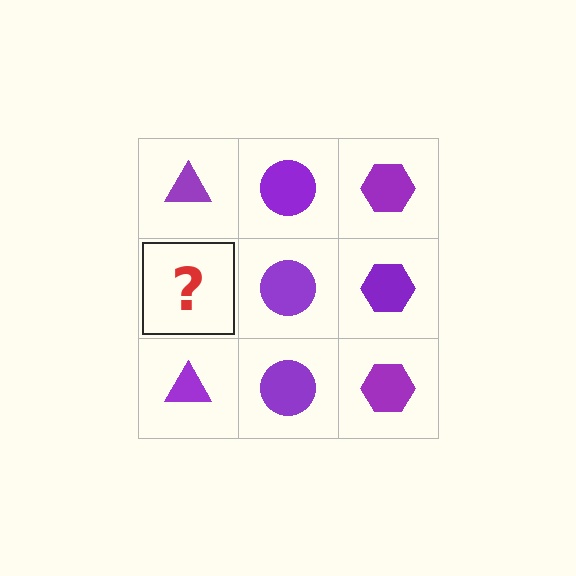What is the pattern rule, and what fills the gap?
The rule is that each column has a consistent shape. The gap should be filled with a purple triangle.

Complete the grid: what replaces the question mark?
The question mark should be replaced with a purple triangle.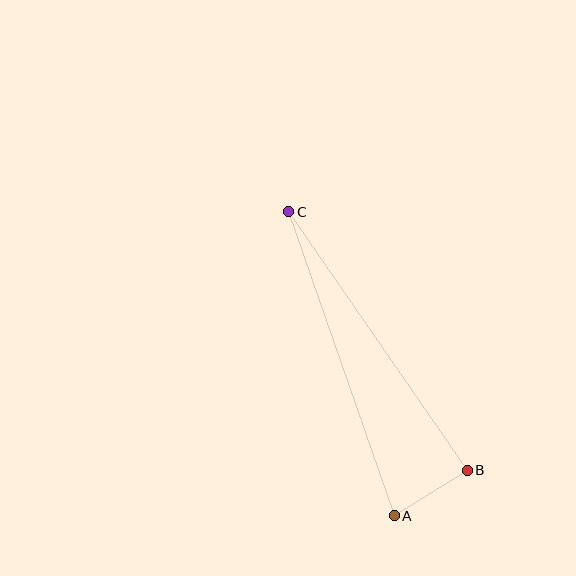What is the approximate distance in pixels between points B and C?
The distance between B and C is approximately 314 pixels.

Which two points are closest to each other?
Points A and B are closest to each other.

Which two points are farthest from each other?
Points A and C are farthest from each other.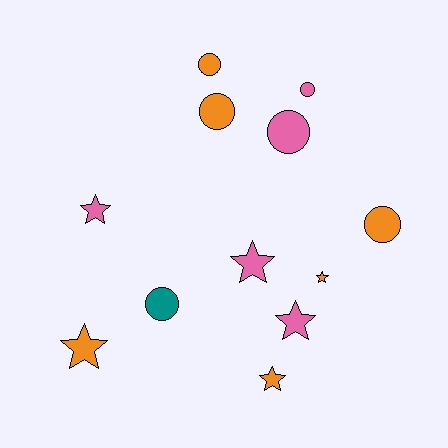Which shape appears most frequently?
Star, with 6 objects.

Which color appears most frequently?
Orange, with 6 objects.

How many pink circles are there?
There are 2 pink circles.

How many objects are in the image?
There are 12 objects.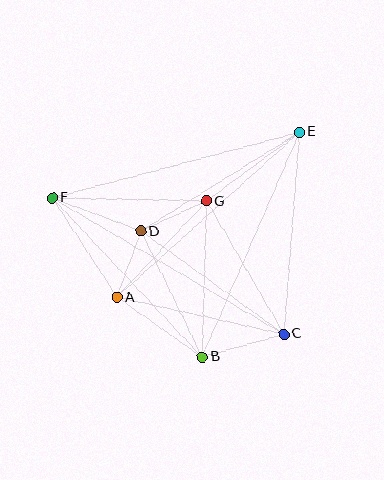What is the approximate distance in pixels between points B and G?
The distance between B and G is approximately 156 pixels.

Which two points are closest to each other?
Points A and D are closest to each other.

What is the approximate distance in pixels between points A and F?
The distance between A and F is approximately 119 pixels.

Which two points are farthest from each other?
Points C and F are farthest from each other.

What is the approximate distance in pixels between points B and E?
The distance between B and E is approximately 245 pixels.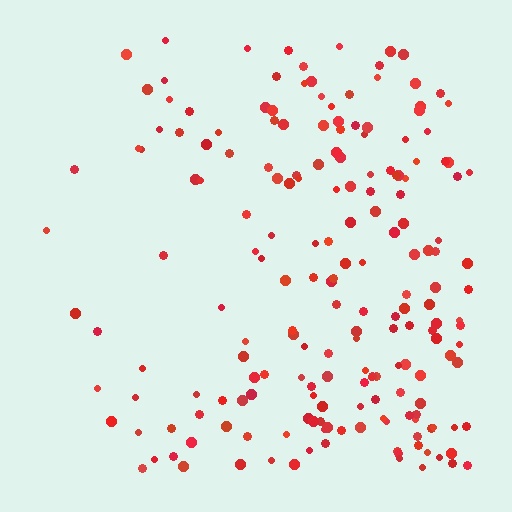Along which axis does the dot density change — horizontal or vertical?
Horizontal.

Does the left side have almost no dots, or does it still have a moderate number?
Still a moderate number, just noticeably fewer than the right.